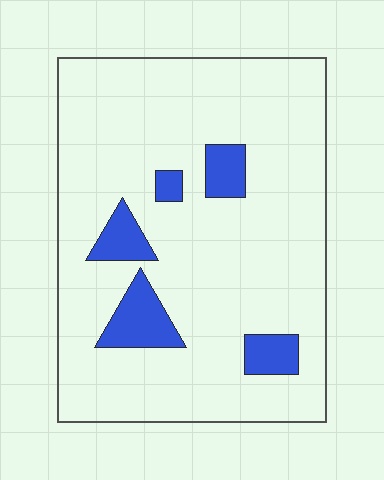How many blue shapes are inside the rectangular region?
5.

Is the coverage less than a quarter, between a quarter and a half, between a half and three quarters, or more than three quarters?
Less than a quarter.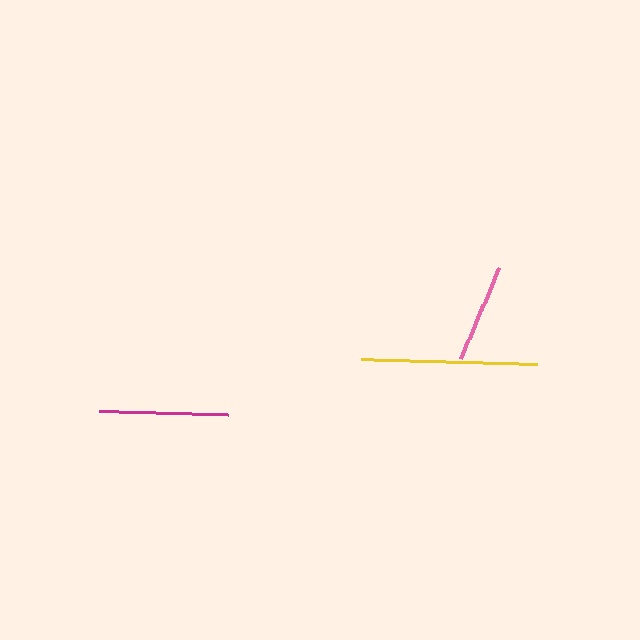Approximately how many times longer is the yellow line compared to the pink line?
The yellow line is approximately 1.8 times the length of the pink line.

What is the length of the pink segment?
The pink segment is approximately 99 pixels long.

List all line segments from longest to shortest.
From longest to shortest: yellow, magenta, pink.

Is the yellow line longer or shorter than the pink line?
The yellow line is longer than the pink line.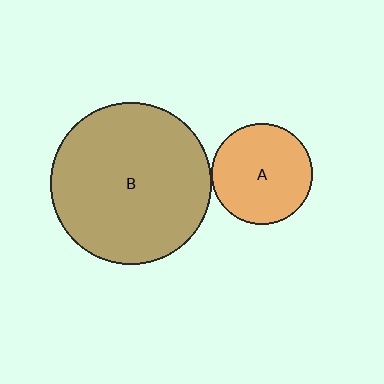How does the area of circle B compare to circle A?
Approximately 2.6 times.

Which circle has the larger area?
Circle B (brown).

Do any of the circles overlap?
No, none of the circles overlap.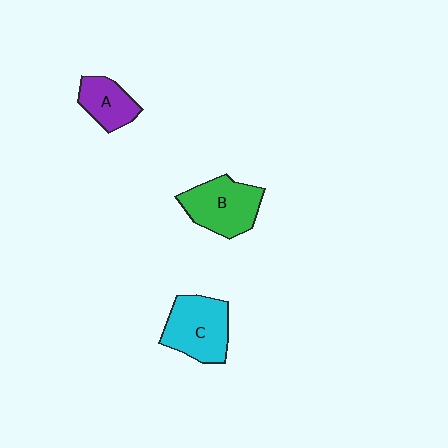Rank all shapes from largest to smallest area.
From largest to smallest: C (cyan), B (green), A (purple).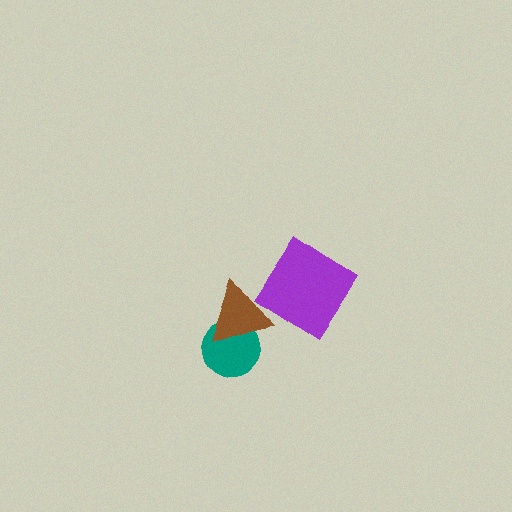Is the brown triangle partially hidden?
No, no other shape covers it.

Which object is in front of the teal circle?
The brown triangle is in front of the teal circle.